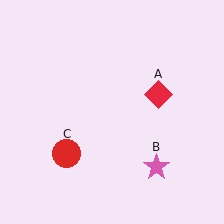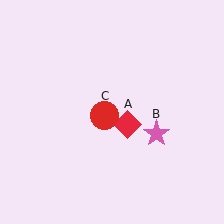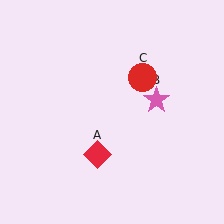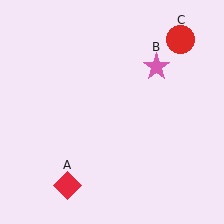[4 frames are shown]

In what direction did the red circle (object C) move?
The red circle (object C) moved up and to the right.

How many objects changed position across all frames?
3 objects changed position: red diamond (object A), pink star (object B), red circle (object C).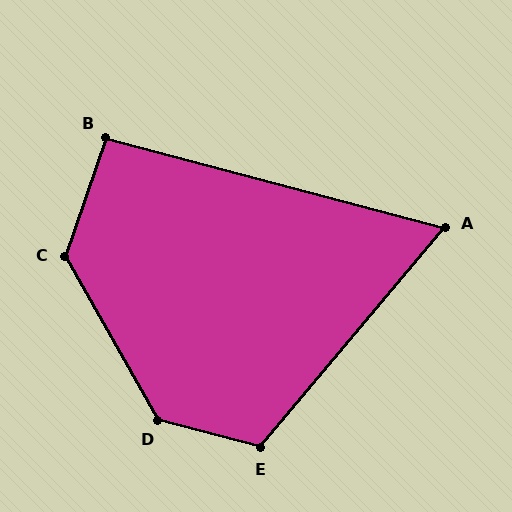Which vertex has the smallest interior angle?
A, at approximately 65 degrees.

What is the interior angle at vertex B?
Approximately 94 degrees (approximately right).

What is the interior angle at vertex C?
Approximately 131 degrees (obtuse).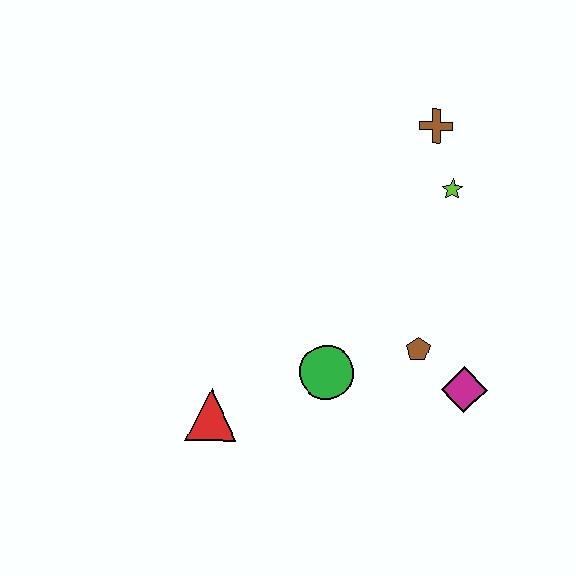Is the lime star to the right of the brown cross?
Yes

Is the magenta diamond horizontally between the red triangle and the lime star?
No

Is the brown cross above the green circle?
Yes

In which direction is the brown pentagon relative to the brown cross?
The brown pentagon is below the brown cross.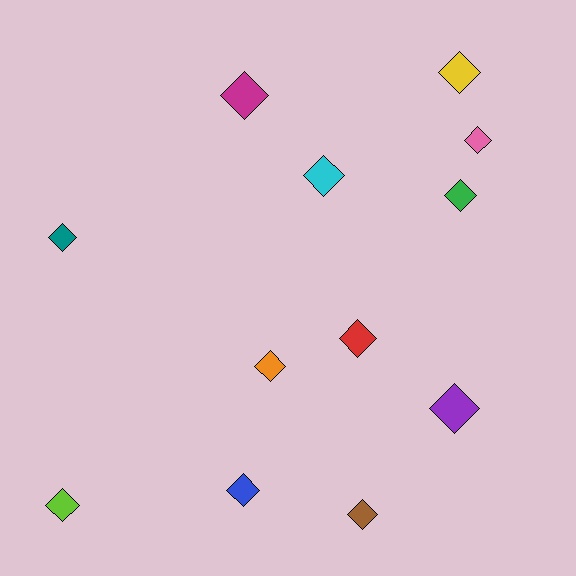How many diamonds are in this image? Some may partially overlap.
There are 12 diamonds.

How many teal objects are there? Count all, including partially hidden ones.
There is 1 teal object.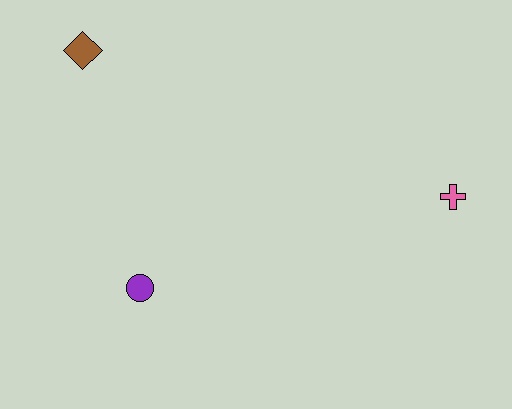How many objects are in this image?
There are 3 objects.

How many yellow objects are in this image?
There are no yellow objects.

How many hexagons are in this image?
There are no hexagons.